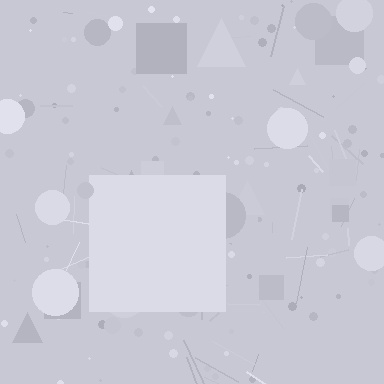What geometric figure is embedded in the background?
A square is embedded in the background.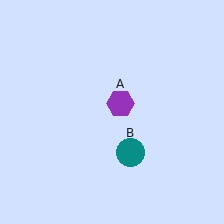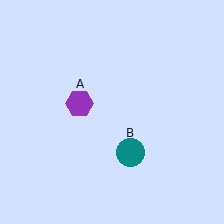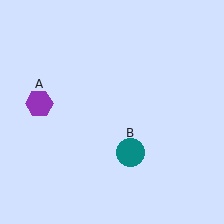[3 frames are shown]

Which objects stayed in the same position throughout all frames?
Teal circle (object B) remained stationary.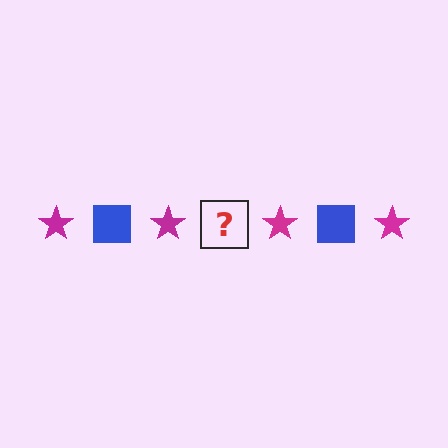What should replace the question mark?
The question mark should be replaced with a blue square.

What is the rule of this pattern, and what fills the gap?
The rule is that the pattern alternates between magenta star and blue square. The gap should be filled with a blue square.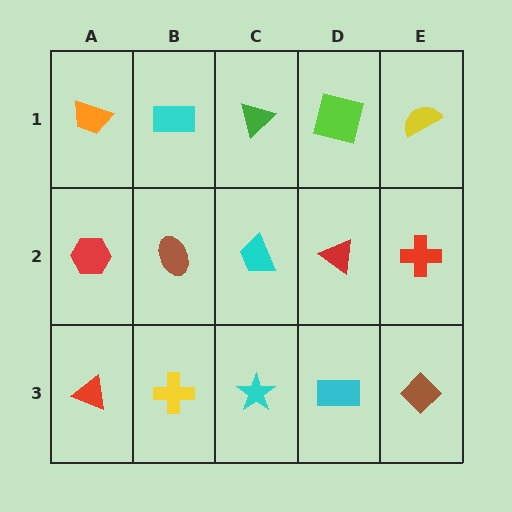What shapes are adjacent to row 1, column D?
A red triangle (row 2, column D), a green triangle (row 1, column C), a yellow semicircle (row 1, column E).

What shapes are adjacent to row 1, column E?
A red cross (row 2, column E), a lime square (row 1, column D).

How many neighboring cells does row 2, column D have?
4.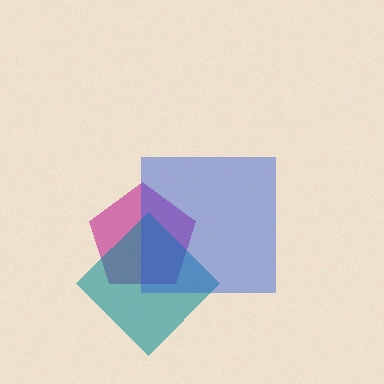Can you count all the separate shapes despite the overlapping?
Yes, there are 3 separate shapes.